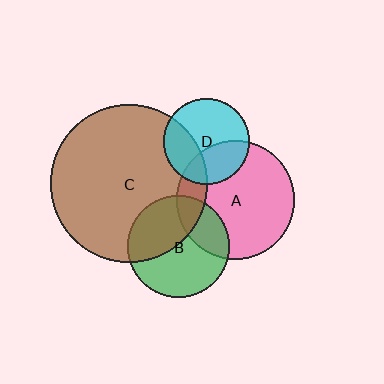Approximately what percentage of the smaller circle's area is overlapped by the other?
Approximately 25%.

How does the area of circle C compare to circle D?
Approximately 3.4 times.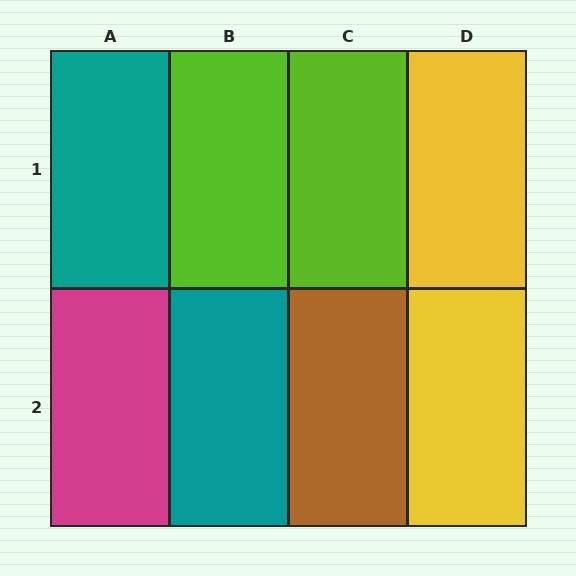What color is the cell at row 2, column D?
Yellow.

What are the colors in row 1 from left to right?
Teal, lime, lime, yellow.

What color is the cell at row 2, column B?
Teal.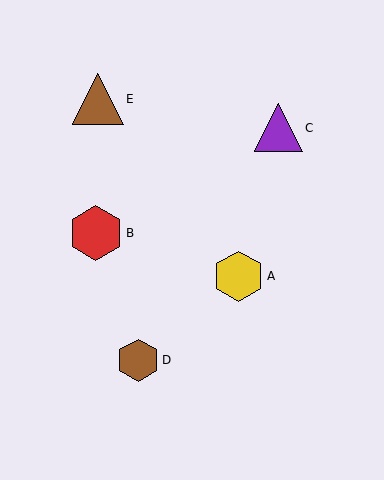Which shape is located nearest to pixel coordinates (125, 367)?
The brown hexagon (labeled D) at (138, 360) is nearest to that location.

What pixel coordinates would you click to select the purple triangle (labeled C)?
Click at (278, 128) to select the purple triangle C.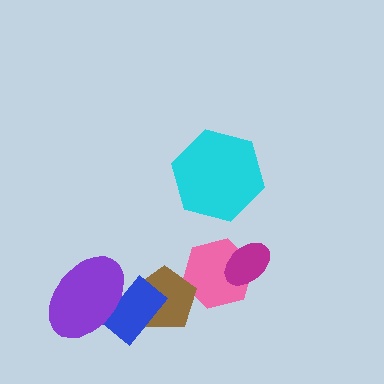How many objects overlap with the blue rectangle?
2 objects overlap with the blue rectangle.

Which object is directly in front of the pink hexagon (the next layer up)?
The brown pentagon is directly in front of the pink hexagon.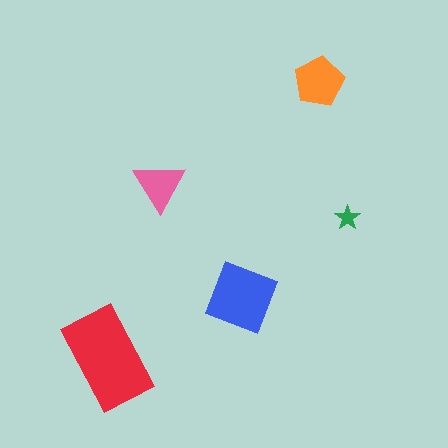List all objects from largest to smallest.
The red rectangle, the blue diamond, the orange pentagon, the pink triangle, the green star.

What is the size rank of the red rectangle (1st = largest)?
1st.